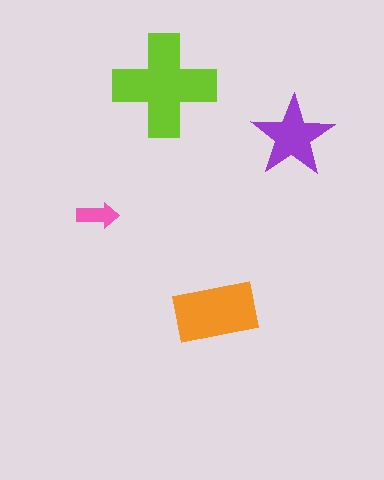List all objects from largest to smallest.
The lime cross, the orange rectangle, the purple star, the pink arrow.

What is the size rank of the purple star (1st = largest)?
3rd.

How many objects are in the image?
There are 4 objects in the image.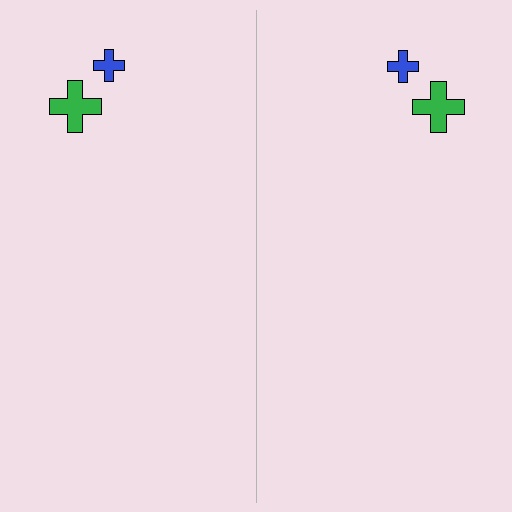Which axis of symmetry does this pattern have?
The pattern has a vertical axis of symmetry running through the center of the image.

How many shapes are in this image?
There are 4 shapes in this image.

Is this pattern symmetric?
Yes, this pattern has bilateral (reflection) symmetry.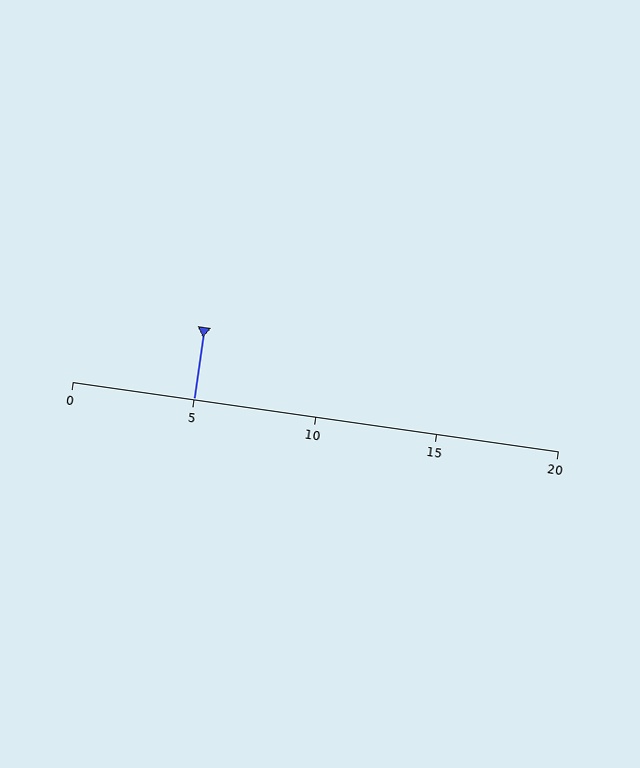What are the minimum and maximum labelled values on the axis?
The axis runs from 0 to 20.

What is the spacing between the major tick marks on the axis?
The major ticks are spaced 5 apart.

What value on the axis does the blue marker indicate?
The marker indicates approximately 5.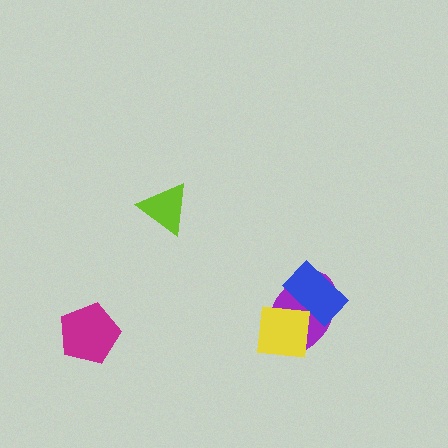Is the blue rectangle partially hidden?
Yes, it is partially covered by another shape.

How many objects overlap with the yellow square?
2 objects overlap with the yellow square.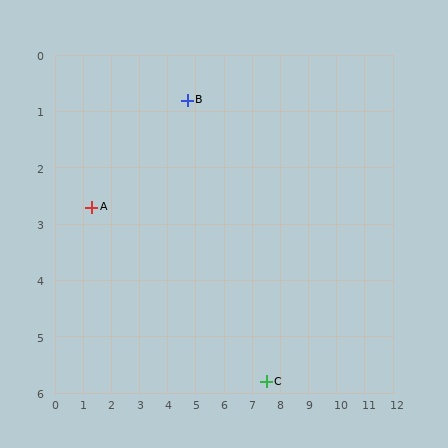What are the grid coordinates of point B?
Point B is at approximately (4.7, 0.8).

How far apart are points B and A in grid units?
Points B and A are about 3.9 grid units apart.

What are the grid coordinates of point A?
Point A is at approximately (1.3, 2.7).